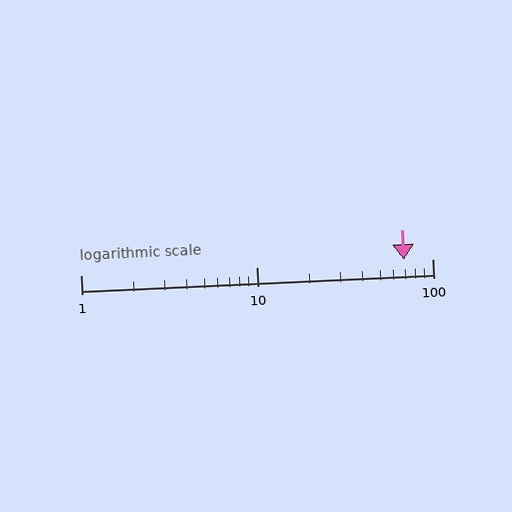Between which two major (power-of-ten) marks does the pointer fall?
The pointer is between 10 and 100.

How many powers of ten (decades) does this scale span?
The scale spans 2 decades, from 1 to 100.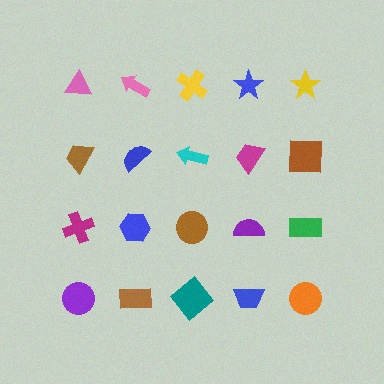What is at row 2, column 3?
A cyan arrow.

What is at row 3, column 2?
A blue hexagon.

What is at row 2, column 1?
A brown trapezoid.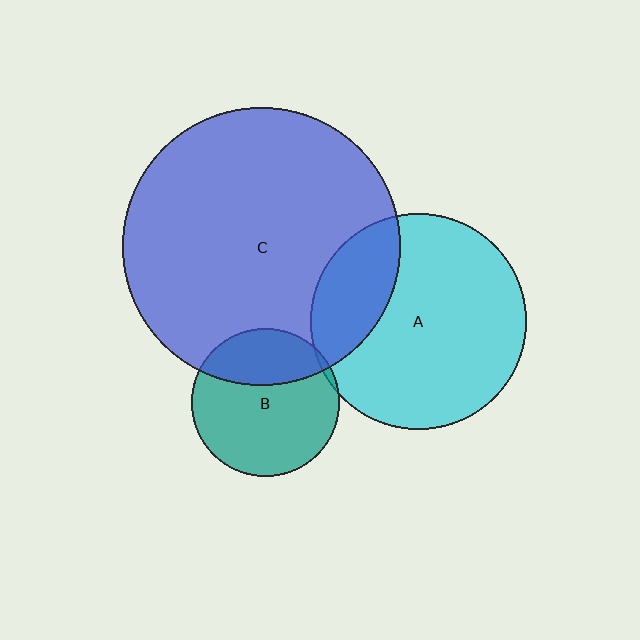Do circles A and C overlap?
Yes.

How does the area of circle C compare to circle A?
Approximately 1.7 times.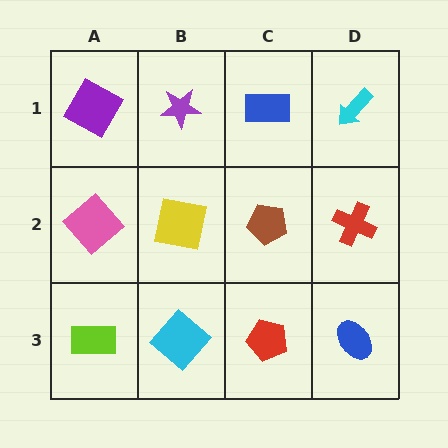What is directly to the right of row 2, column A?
A yellow square.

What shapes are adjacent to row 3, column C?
A brown pentagon (row 2, column C), a cyan diamond (row 3, column B), a blue ellipse (row 3, column D).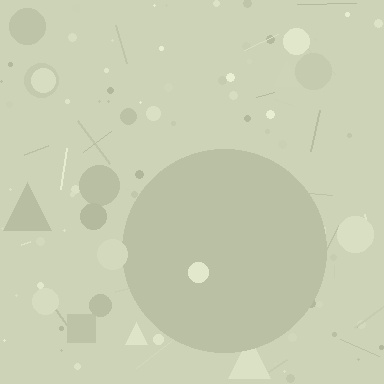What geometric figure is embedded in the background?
A circle is embedded in the background.